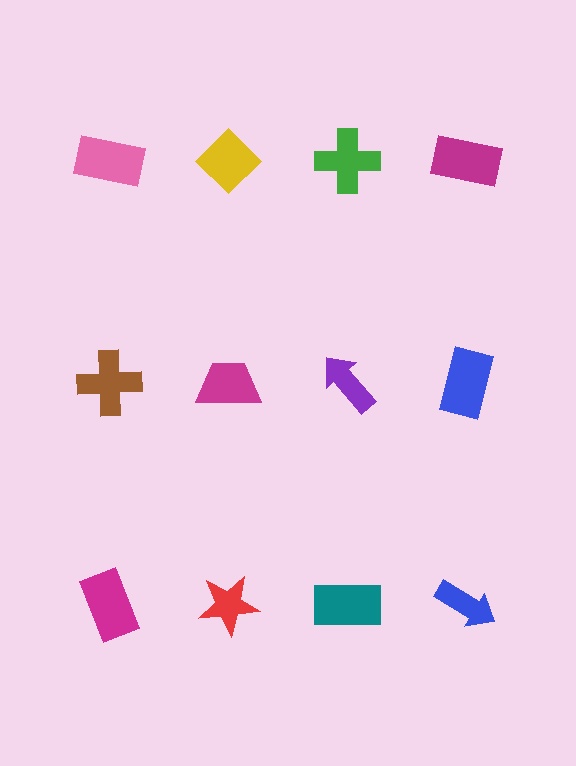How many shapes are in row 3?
4 shapes.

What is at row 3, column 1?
A magenta rectangle.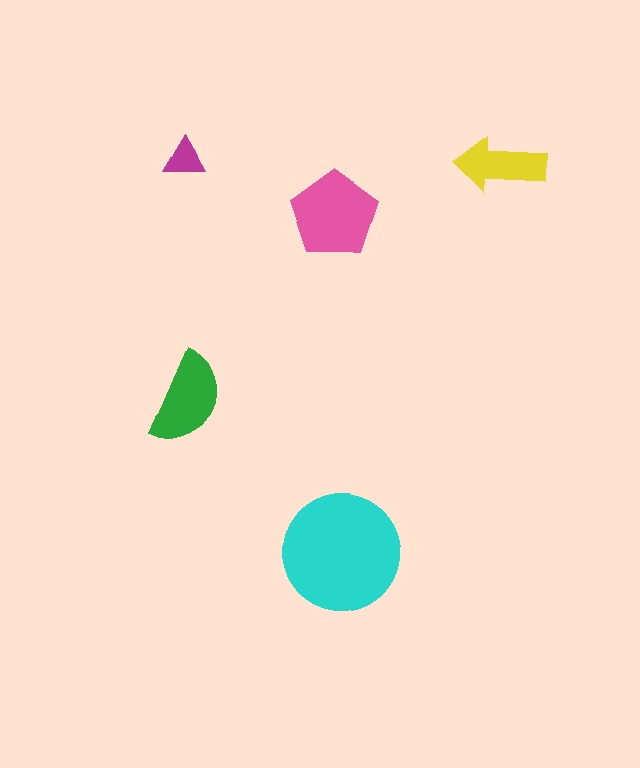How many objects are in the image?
There are 5 objects in the image.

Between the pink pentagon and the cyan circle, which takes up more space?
The cyan circle.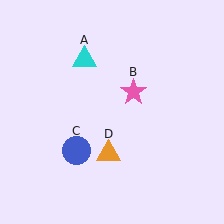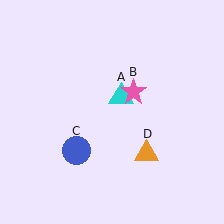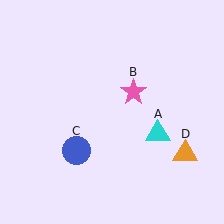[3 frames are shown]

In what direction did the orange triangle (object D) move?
The orange triangle (object D) moved right.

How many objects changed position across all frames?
2 objects changed position: cyan triangle (object A), orange triangle (object D).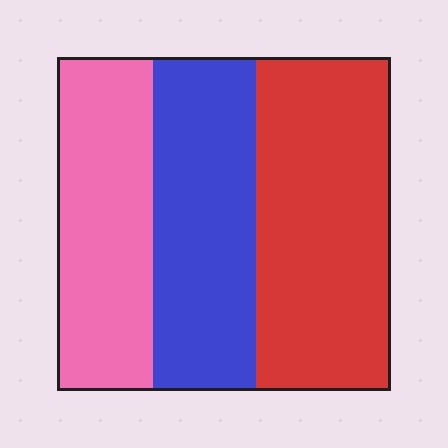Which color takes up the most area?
Red, at roughly 40%.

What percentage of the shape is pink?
Pink covers about 30% of the shape.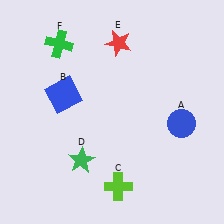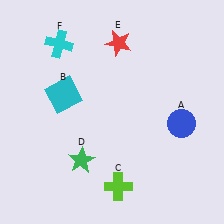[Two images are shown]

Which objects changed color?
B changed from blue to cyan. F changed from green to cyan.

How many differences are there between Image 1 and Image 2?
There are 2 differences between the two images.